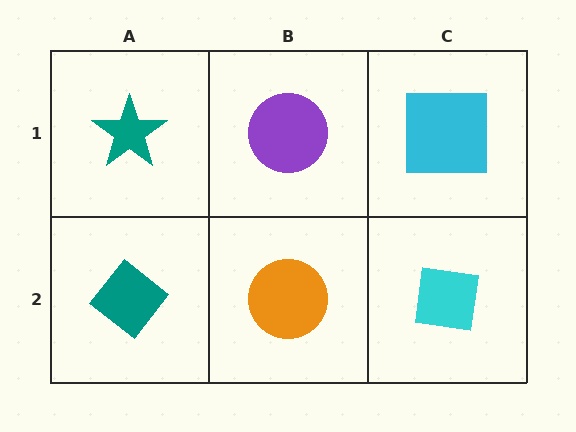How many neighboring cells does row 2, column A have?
2.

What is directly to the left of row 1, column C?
A purple circle.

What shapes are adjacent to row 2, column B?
A purple circle (row 1, column B), a teal diamond (row 2, column A), a cyan square (row 2, column C).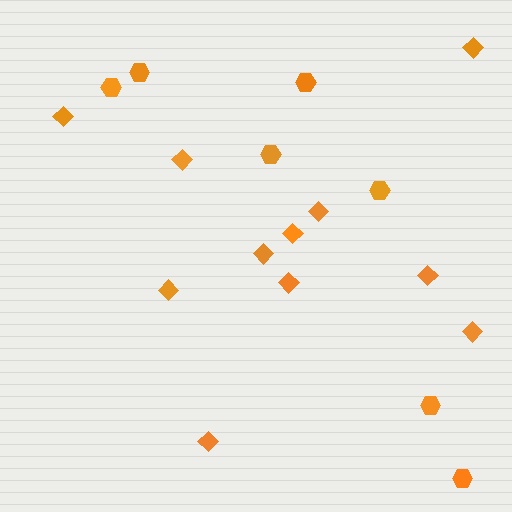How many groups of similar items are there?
There are 2 groups: one group of diamonds (11) and one group of hexagons (7).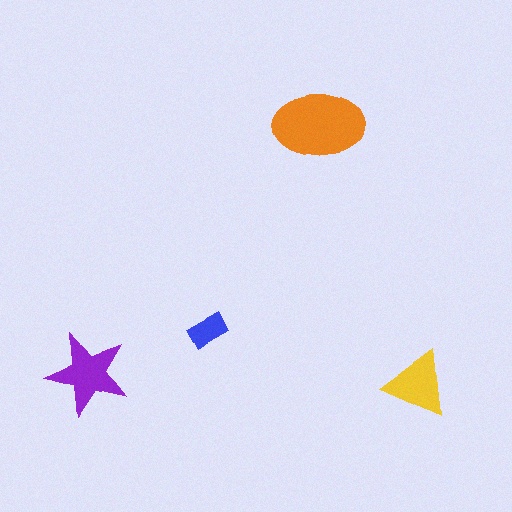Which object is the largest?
The orange ellipse.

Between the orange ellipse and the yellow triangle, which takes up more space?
The orange ellipse.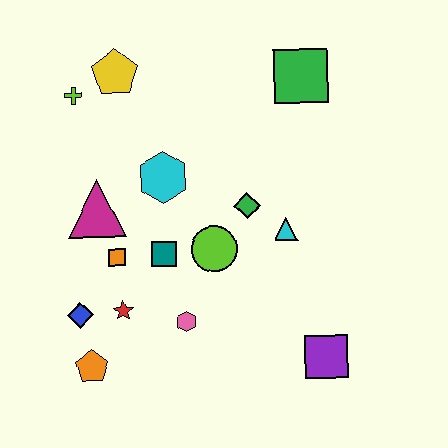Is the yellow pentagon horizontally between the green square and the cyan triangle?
No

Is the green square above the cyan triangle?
Yes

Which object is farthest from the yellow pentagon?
The purple square is farthest from the yellow pentagon.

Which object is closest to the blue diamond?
The red star is closest to the blue diamond.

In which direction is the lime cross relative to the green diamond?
The lime cross is to the left of the green diamond.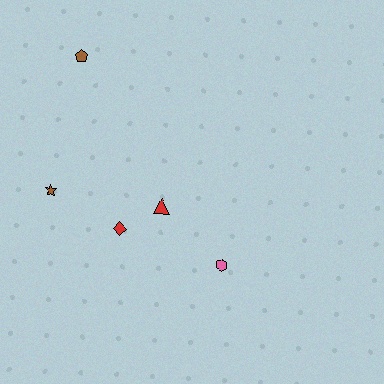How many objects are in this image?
There are 5 objects.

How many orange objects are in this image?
There are no orange objects.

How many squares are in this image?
There are no squares.